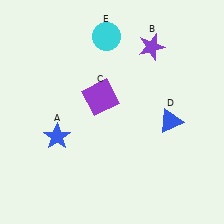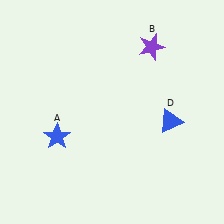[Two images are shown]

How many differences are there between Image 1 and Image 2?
There are 2 differences between the two images.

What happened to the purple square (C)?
The purple square (C) was removed in Image 2. It was in the top-left area of Image 1.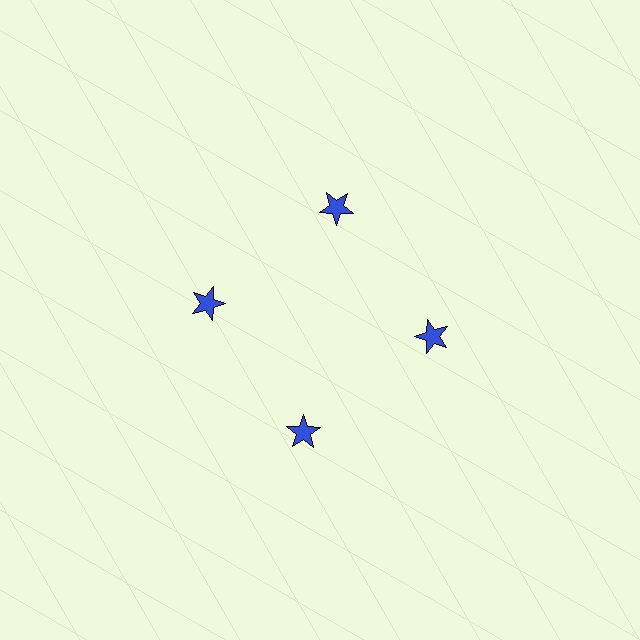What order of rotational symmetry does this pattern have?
This pattern has 4-fold rotational symmetry.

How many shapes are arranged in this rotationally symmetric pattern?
There are 4 shapes, arranged in 4 groups of 1.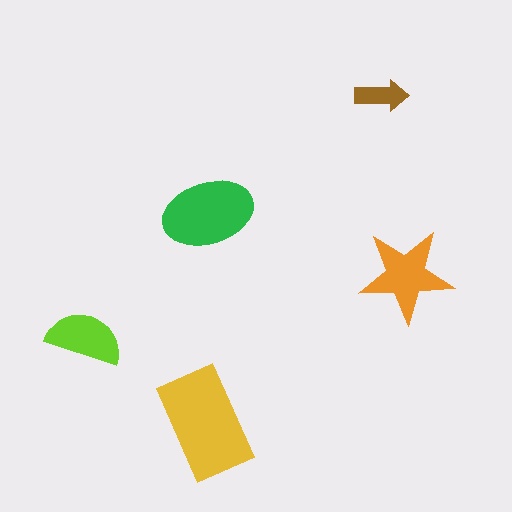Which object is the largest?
The yellow rectangle.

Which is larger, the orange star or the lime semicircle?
The orange star.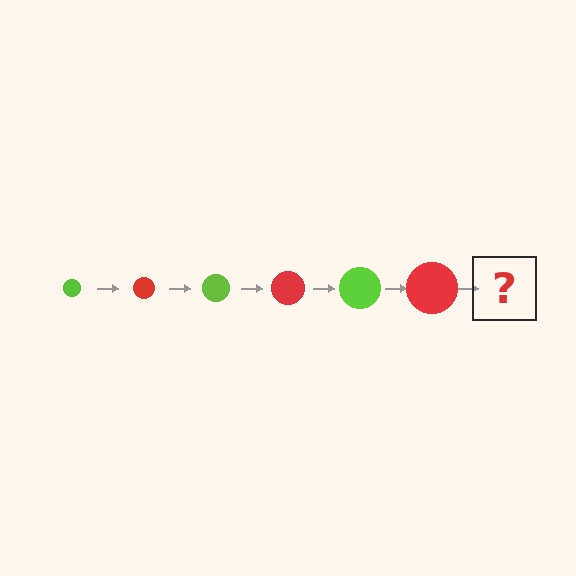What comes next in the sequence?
The next element should be a lime circle, larger than the previous one.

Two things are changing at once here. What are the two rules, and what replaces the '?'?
The two rules are that the circle grows larger each step and the color cycles through lime and red. The '?' should be a lime circle, larger than the previous one.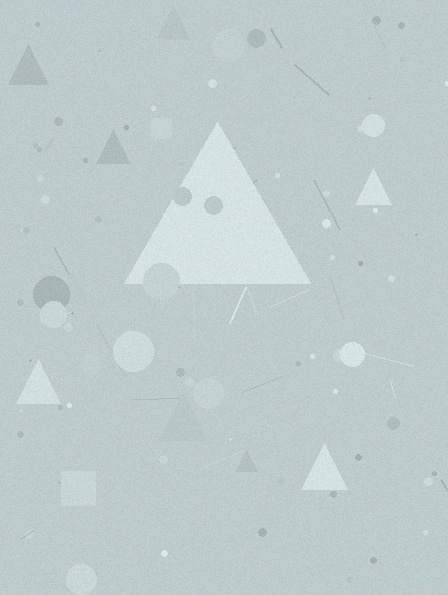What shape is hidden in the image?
A triangle is hidden in the image.